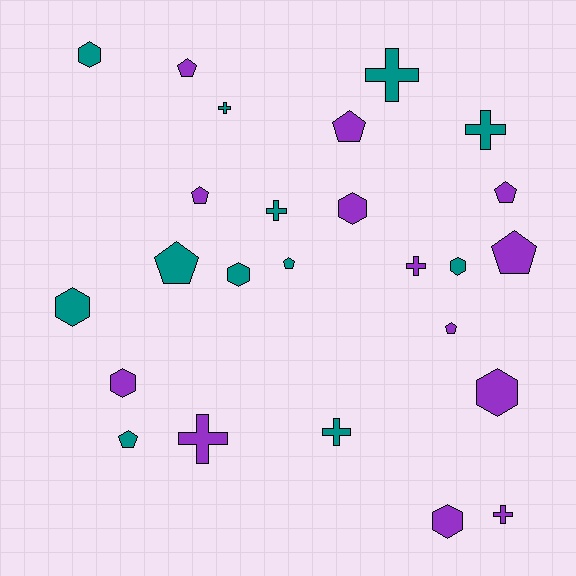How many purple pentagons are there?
There are 6 purple pentagons.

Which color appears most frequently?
Purple, with 13 objects.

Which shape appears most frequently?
Pentagon, with 9 objects.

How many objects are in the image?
There are 25 objects.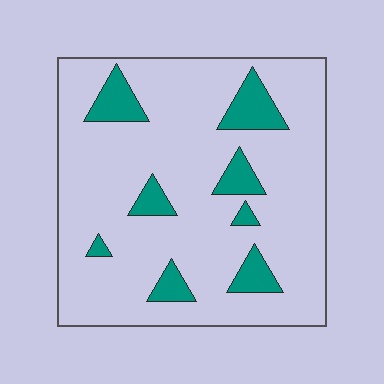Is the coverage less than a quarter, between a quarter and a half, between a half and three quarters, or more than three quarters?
Less than a quarter.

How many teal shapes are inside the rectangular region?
8.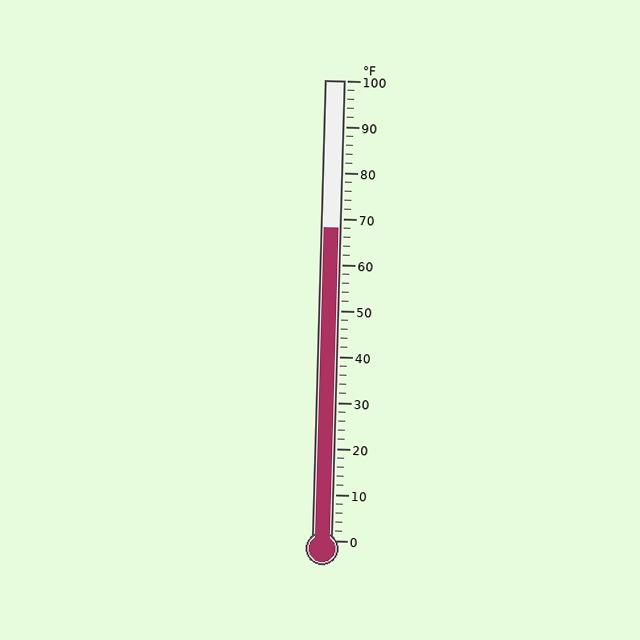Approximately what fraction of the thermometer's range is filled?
The thermometer is filled to approximately 70% of its range.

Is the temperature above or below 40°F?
The temperature is above 40°F.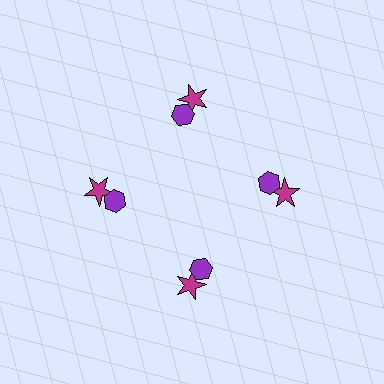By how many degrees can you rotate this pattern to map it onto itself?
The pattern maps onto itself every 90 degrees of rotation.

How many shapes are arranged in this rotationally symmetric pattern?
There are 8 shapes, arranged in 4 groups of 2.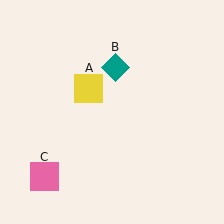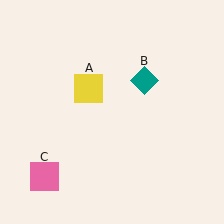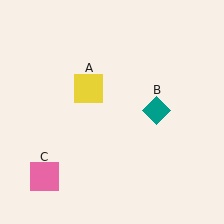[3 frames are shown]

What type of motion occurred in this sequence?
The teal diamond (object B) rotated clockwise around the center of the scene.